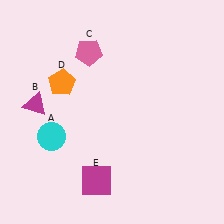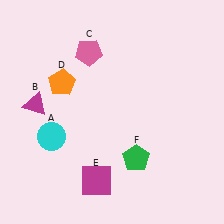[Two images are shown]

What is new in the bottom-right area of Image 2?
A green pentagon (F) was added in the bottom-right area of Image 2.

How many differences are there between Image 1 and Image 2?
There is 1 difference between the two images.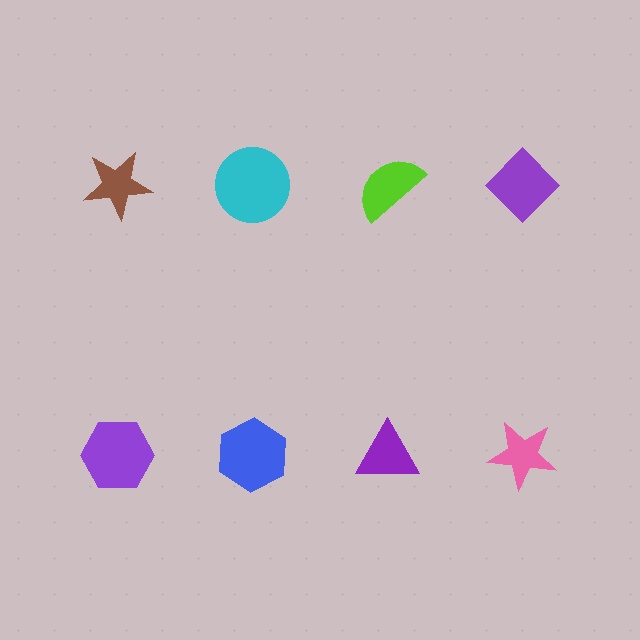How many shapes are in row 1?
4 shapes.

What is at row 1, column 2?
A cyan circle.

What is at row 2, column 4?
A pink star.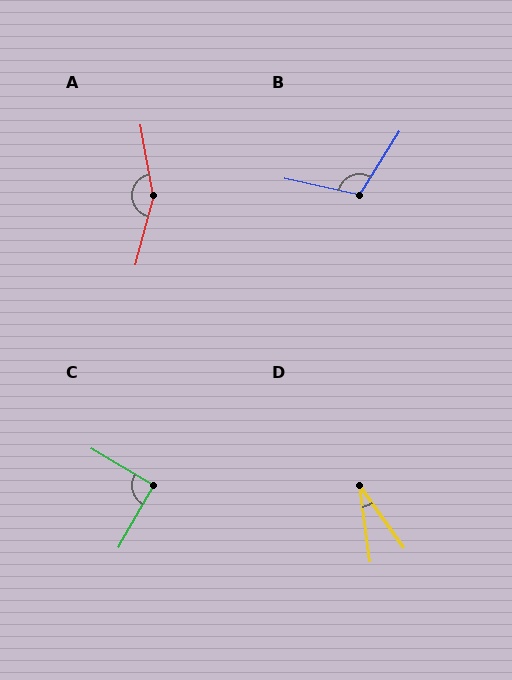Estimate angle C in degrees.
Approximately 90 degrees.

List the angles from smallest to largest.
D (28°), C (90°), B (109°), A (155°).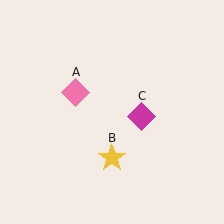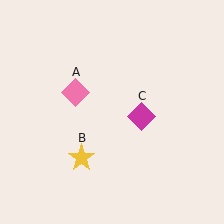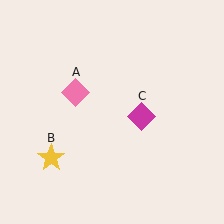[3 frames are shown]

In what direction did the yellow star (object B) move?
The yellow star (object B) moved left.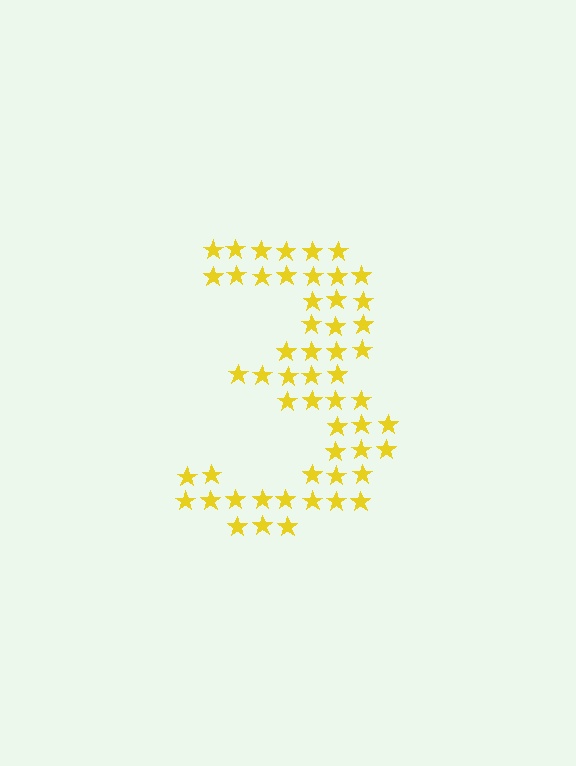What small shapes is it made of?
It is made of small stars.